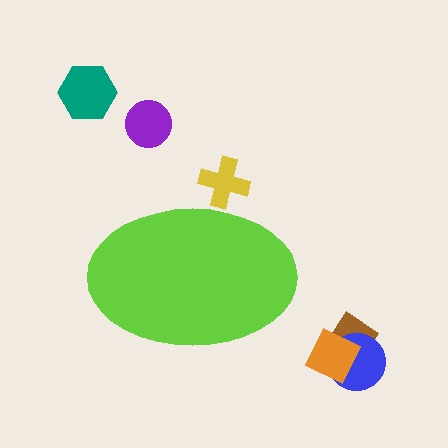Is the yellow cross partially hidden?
Yes, the yellow cross is partially hidden behind the lime ellipse.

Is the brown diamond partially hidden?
No, the brown diamond is fully visible.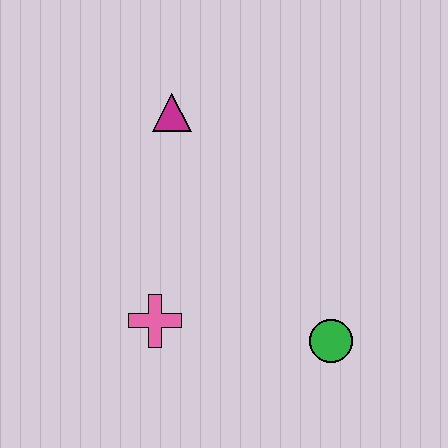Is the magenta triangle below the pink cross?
No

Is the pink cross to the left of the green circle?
Yes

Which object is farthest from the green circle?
The magenta triangle is farthest from the green circle.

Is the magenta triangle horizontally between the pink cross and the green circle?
Yes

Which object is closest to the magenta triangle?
The pink cross is closest to the magenta triangle.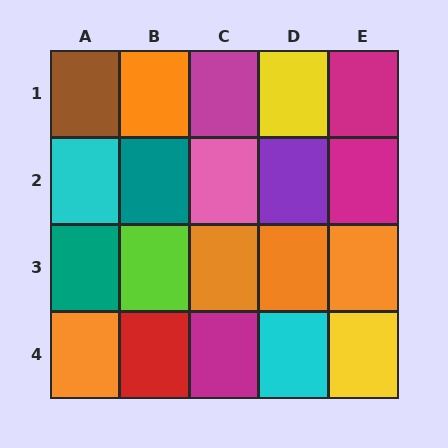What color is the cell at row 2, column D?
Purple.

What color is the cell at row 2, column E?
Magenta.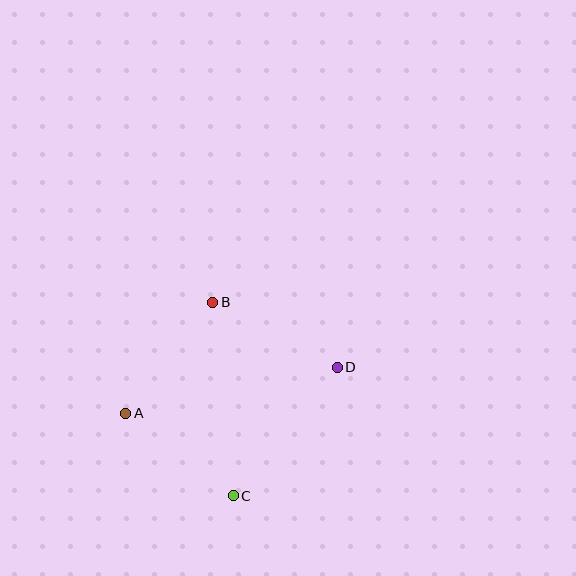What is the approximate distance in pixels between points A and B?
The distance between A and B is approximately 141 pixels.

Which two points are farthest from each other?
Points A and D are farthest from each other.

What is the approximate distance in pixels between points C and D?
The distance between C and D is approximately 165 pixels.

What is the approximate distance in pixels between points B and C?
The distance between B and C is approximately 195 pixels.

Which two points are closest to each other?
Points A and C are closest to each other.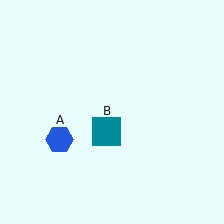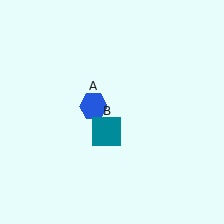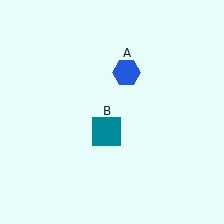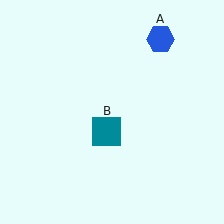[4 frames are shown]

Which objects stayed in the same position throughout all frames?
Teal square (object B) remained stationary.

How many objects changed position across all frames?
1 object changed position: blue hexagon (object A).